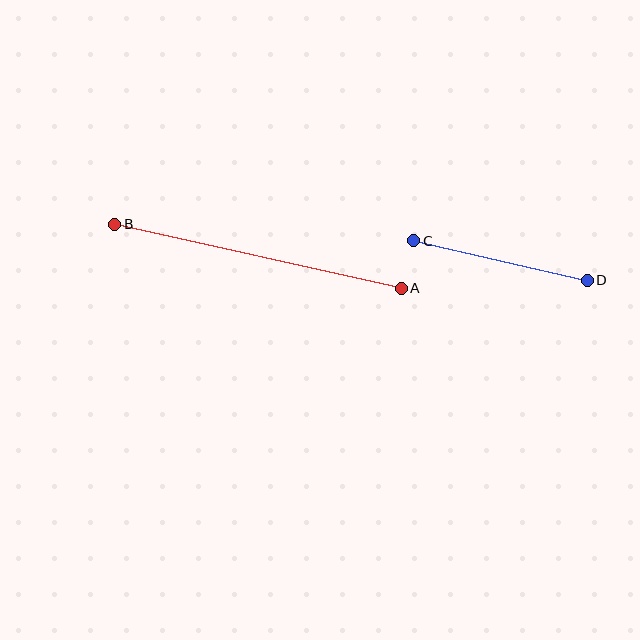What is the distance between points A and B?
The distance is approximately 293 pixels.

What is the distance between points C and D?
The distance is approximately 178 pixels.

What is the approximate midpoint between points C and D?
The midpoint is at approximately (500, 261) pixels.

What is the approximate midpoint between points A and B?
The midpoint is at approximately (258, 256) pixels.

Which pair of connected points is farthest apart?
Points A and B are farthest apart.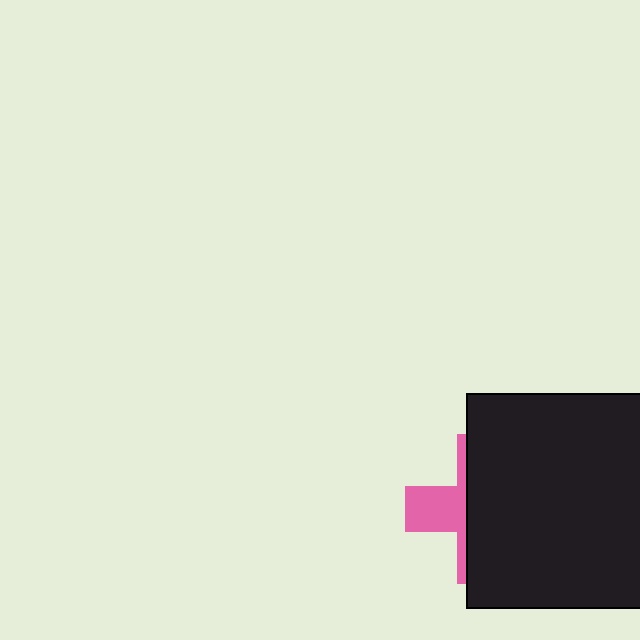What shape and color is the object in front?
The object in front is a black rectangle.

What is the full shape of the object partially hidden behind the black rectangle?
The partially hidden object is a pink cross.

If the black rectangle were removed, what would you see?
You would see the complete pink cross.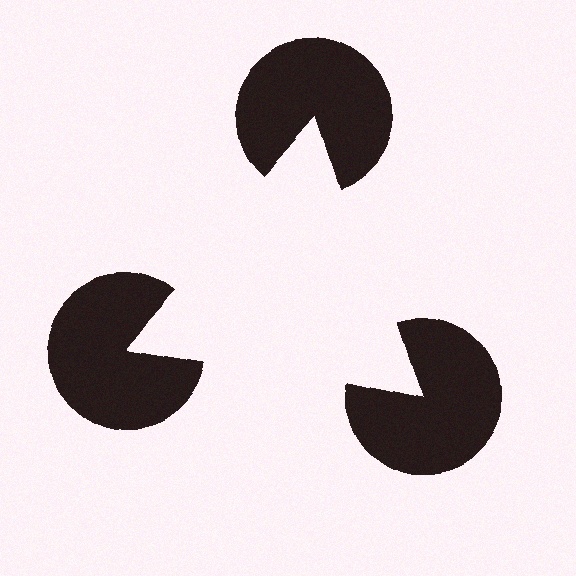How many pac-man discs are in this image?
There are 3 — one at each vertex of the illusory triangle.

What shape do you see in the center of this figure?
An illusory triangle — its edges are inferred from the aligned wedge cuts in the pac-man discs, not physically drawn.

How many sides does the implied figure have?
3 sides.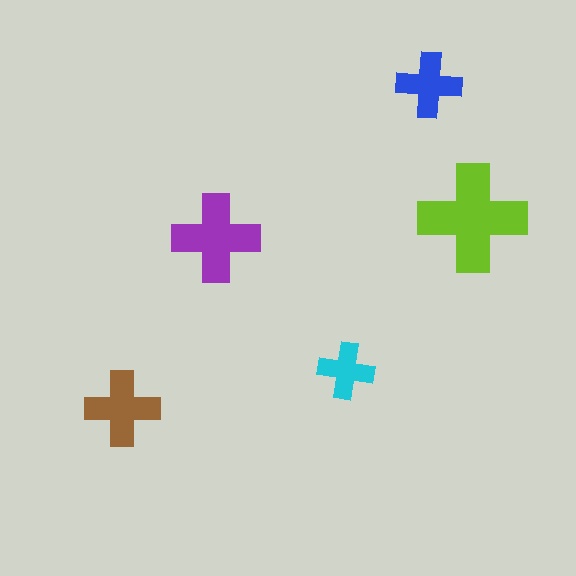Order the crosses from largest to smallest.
the lime one, the purple one, the brown one, the blue one, the cyan one.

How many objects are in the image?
There are 5 objects in the image.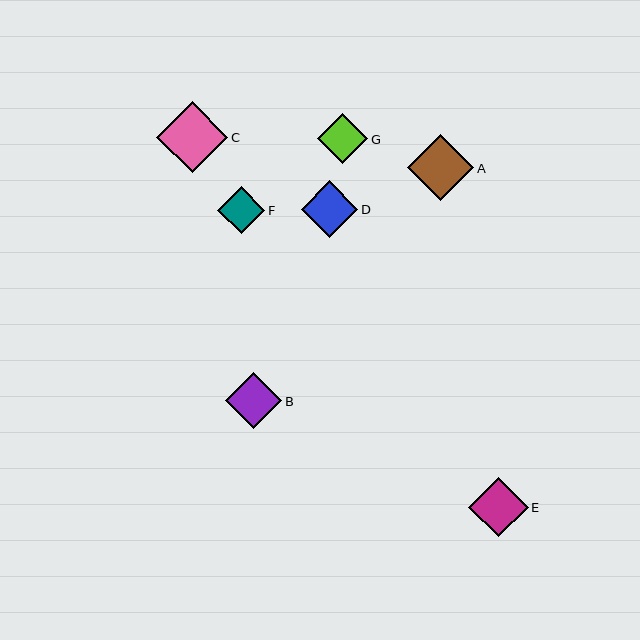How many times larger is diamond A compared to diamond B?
Diamond A is approximately 1.2 times the size of diamond B.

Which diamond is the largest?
Diamond C is the largest with a size of approximately 71 pixels.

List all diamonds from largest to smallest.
From largest to smallest: C, A, E, D, B, G, F.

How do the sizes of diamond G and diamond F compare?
Diamond G and diamond F are approximately the same size.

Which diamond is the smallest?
Diamond F is the smallest with a size of approximately 47 pixels.